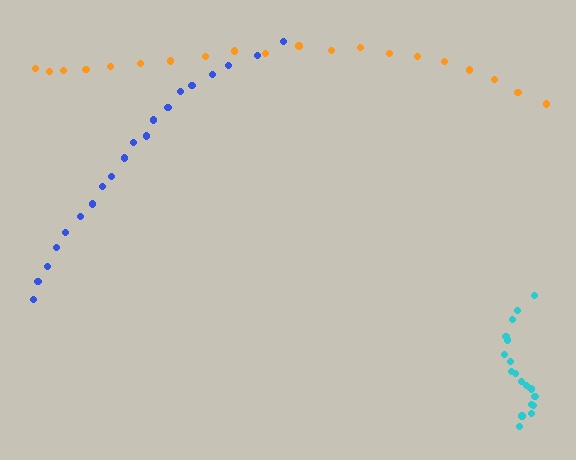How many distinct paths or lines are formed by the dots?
There are 3 distinct paths.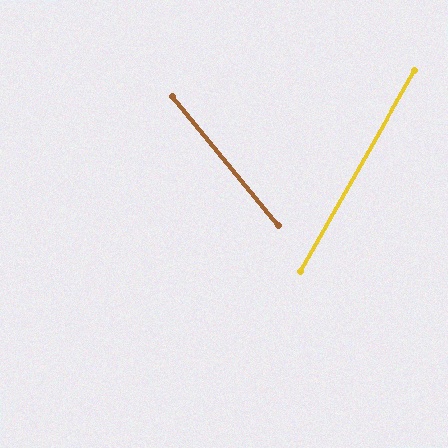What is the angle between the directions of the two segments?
Approximately 69 degrees.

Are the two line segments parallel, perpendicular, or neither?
Neither parallel nor perpendicular — they differ by about 69°.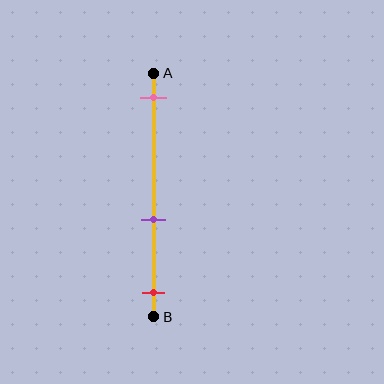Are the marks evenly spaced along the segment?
No, the marks are not evenly spaced.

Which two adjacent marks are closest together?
The purple and red marks are the closest adjacent pair.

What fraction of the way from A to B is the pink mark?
The pink mark is approximately 10% (0.1) of the way from A to B.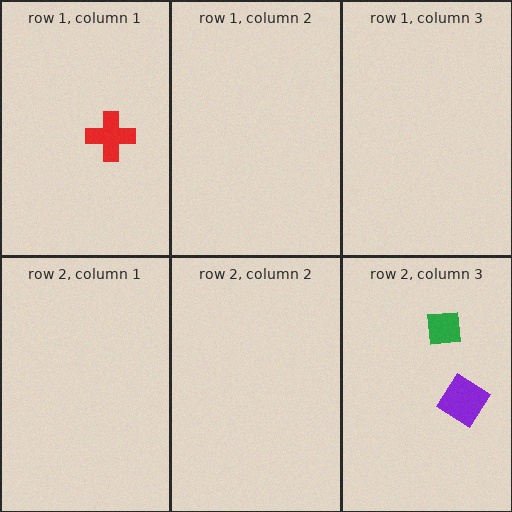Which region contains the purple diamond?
The row 2, column 3 region.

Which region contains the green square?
The row 2, column 3 region.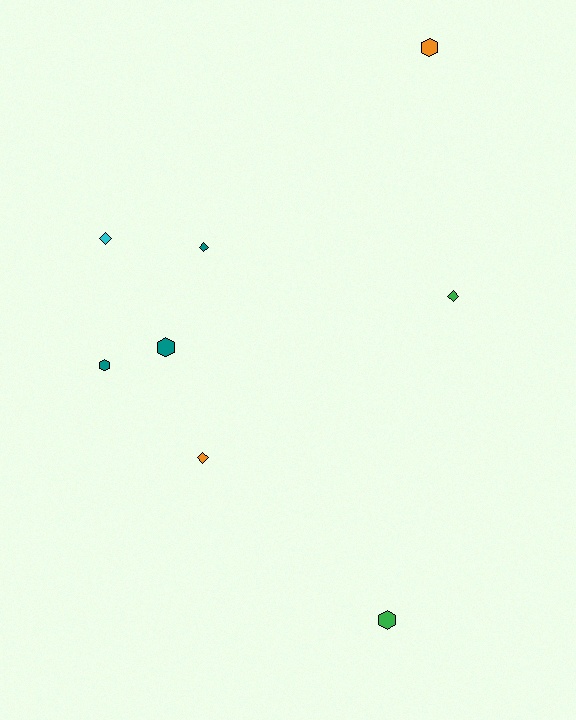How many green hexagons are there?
There is 1 green hexagon.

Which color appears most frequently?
Teal, with 3 objects.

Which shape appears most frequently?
Diamond, with 4 objects.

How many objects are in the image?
There are 8 objects.